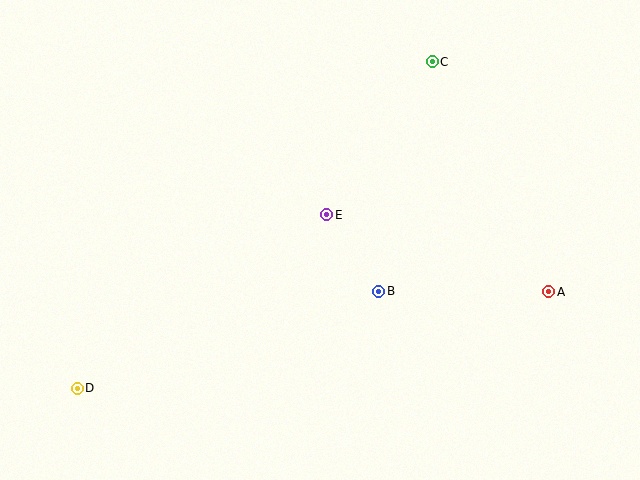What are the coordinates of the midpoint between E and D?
The midpoint between E and D is at (202, 301).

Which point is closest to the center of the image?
Point E at (327, 215) is closest to the center.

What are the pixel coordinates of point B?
Point B is at (379, 291).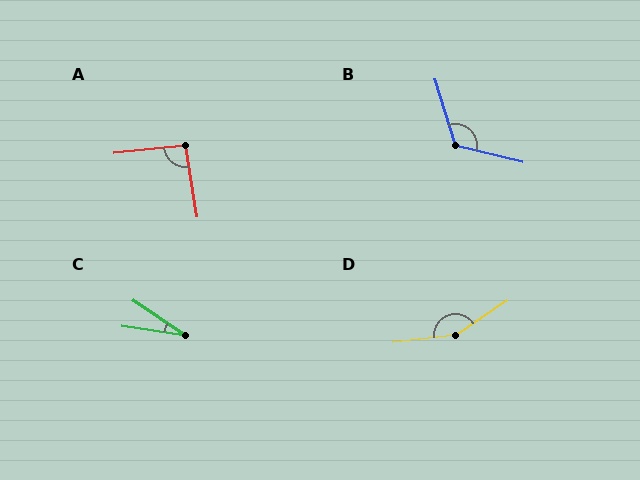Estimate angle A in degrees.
Approximately 93 degrees.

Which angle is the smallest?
C, at approximately 26 degrees.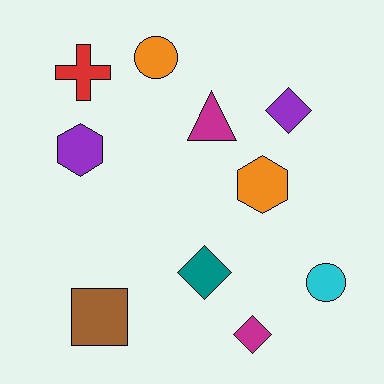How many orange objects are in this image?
There are 2 orange objects.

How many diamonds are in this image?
There are 3 diamonds.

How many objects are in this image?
There are 10 objects.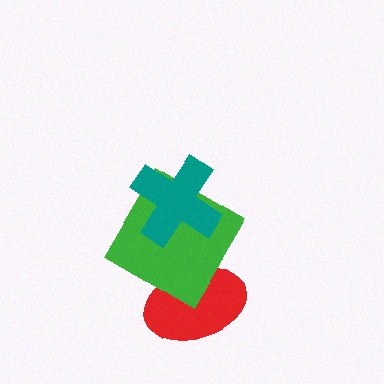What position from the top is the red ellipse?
The red ellipse is 3rd from the top.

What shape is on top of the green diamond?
The teal cross is on top of the green diamond.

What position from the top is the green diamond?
The green diamond is 2nd from the top.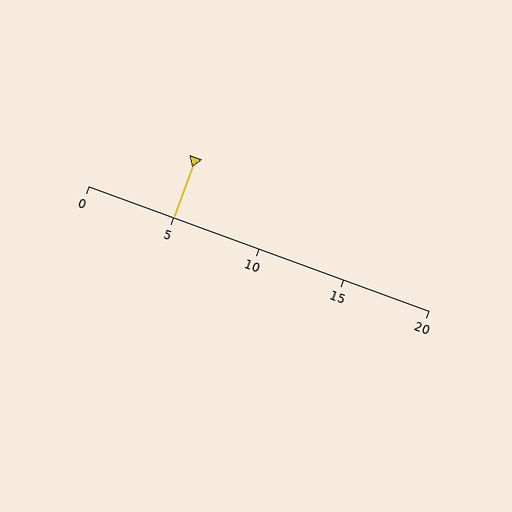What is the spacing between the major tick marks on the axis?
The major ticks are spaced 5 apart.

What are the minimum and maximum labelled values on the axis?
The axis runs from 0 to 20.